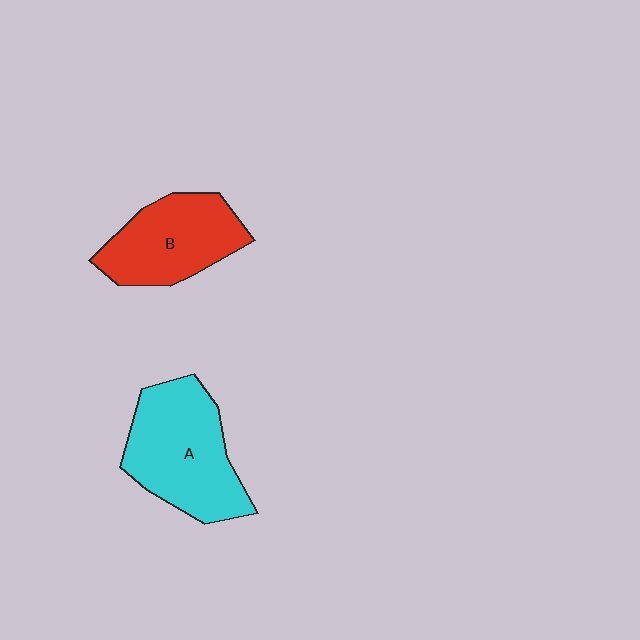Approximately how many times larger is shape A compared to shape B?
Approximately 1.2 times.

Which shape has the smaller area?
Shape B (red).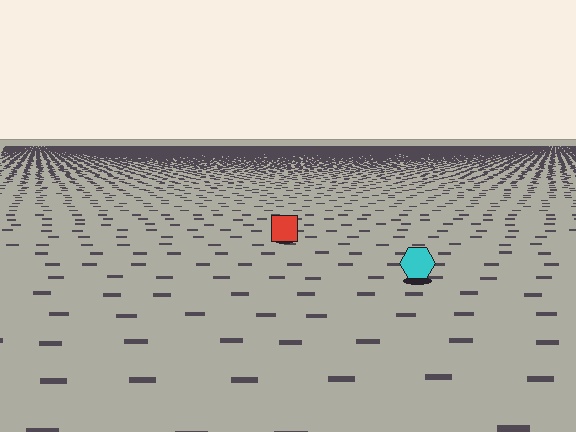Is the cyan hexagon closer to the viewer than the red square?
Yes. The cyan hexagon is closer — you can tell from the texture gradient: the ground texture is coarser near it.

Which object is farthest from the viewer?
The red square is farthest from the viewer. It appears smaller and the ground texture around it is denser.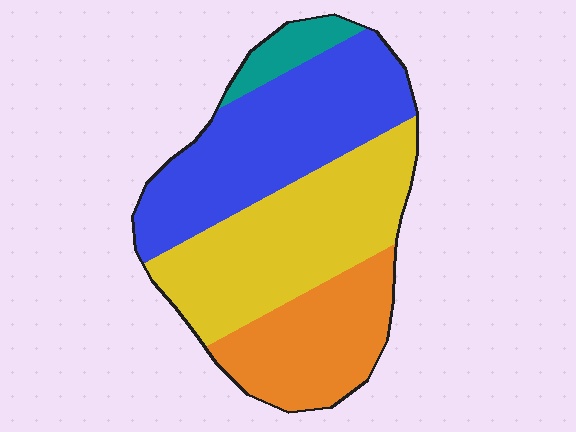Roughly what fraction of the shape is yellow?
Yellow covers around 35% of the shape.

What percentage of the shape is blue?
Blue takes up about three eighths (3/8) of the shape.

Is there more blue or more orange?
Blue.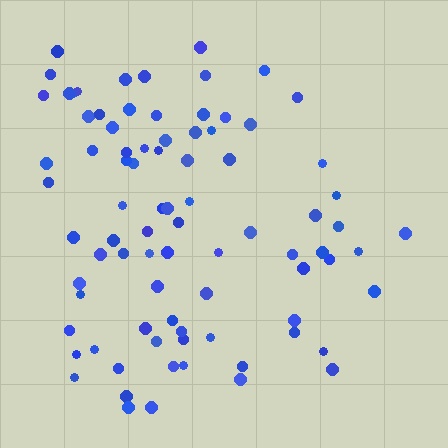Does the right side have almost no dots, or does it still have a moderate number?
Still a moderate number, just noticeably fewer than the left.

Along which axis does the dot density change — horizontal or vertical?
Horizontal.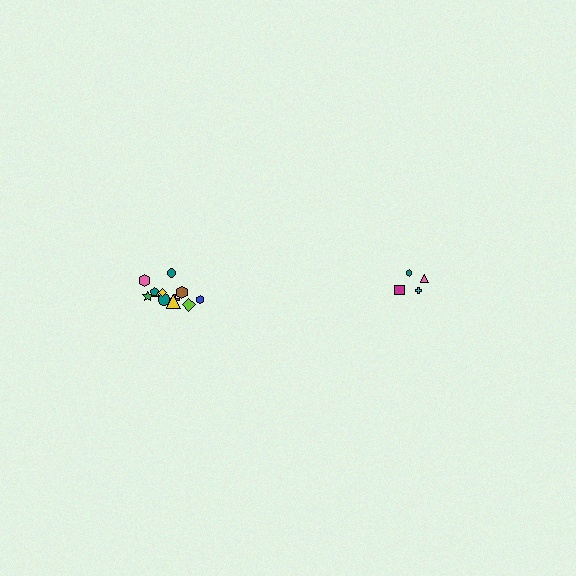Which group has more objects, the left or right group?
The left group.